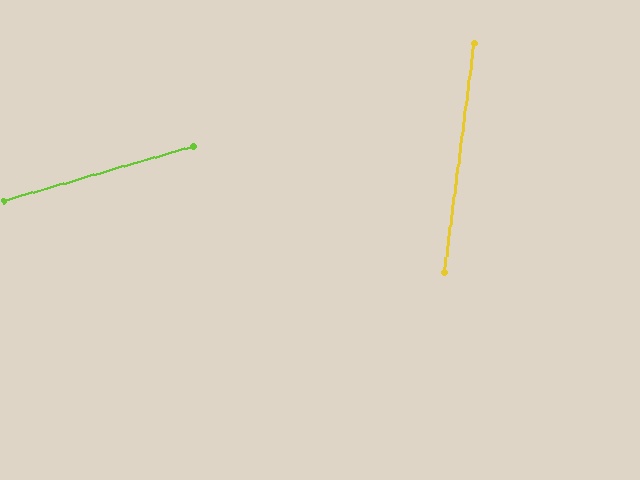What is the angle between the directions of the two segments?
Approximately 67 degrees.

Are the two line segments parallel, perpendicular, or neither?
Neither parallel nor perpendicular — they differ by about 67°.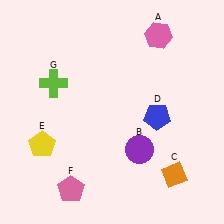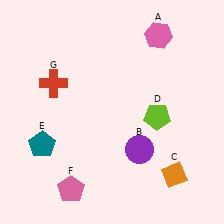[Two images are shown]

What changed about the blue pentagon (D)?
In Image 1, D is blue. In Image 2, it changed to lime.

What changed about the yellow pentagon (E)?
In Image 1, E is yellow. In Image 2, it changed to teal.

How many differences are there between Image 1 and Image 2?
There are 3 differences between the two images.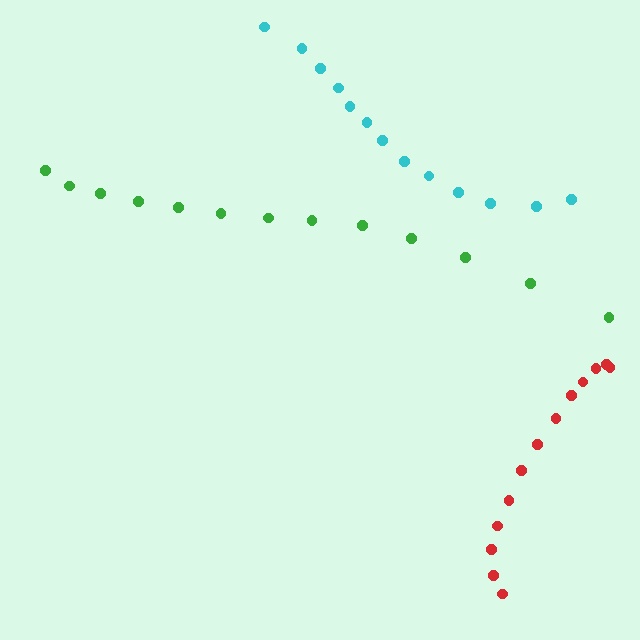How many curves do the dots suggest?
There are 3 distinct paths.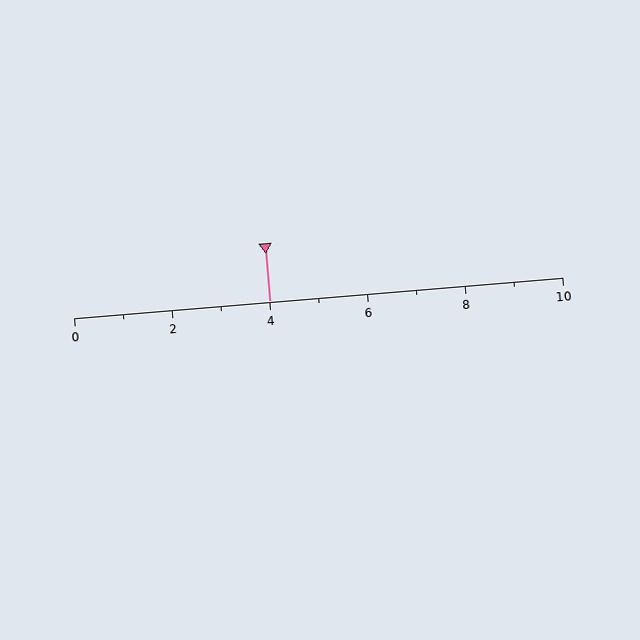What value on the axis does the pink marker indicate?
The marker indicates approximately 4.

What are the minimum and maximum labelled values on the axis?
The axis runs from 0 to 10.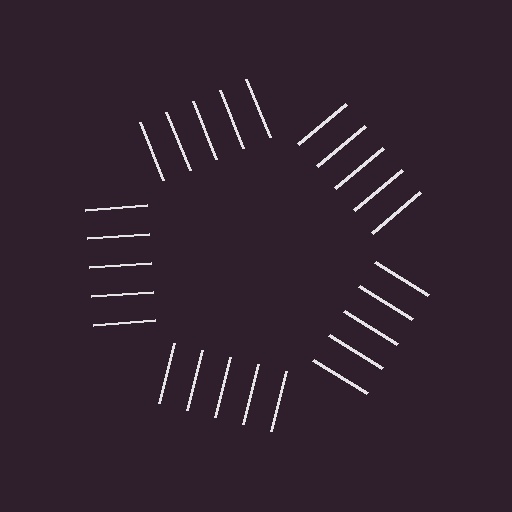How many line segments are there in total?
25 — 5 along each of the 5 edges.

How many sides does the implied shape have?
5 sides — the line-ends trace a pentagon.